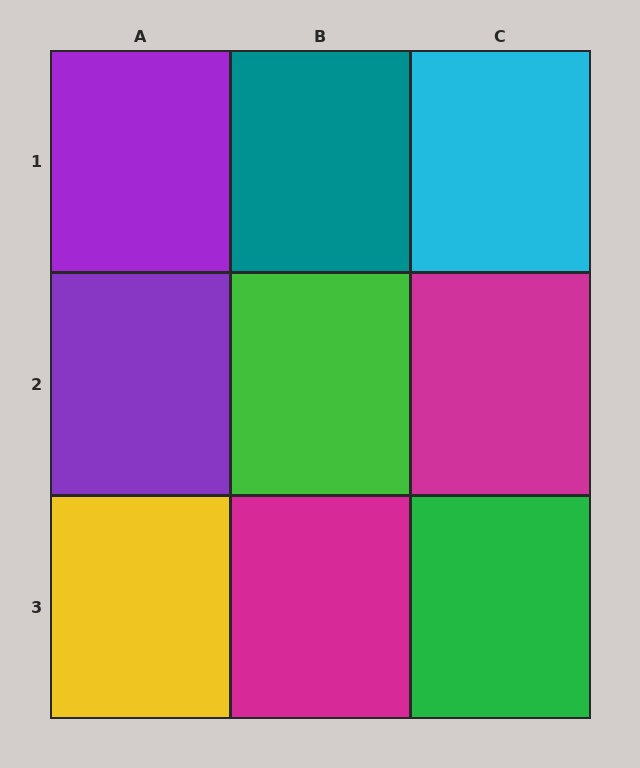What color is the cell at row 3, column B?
Magenta.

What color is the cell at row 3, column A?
Yellow.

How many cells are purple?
2 cells are purple.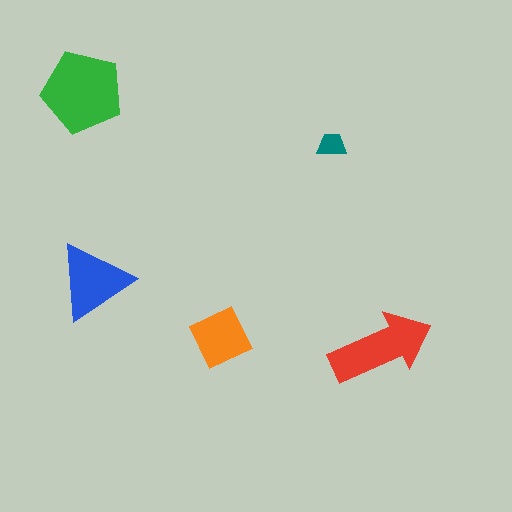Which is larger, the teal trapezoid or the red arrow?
The red arrow.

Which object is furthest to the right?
The red arrow is rightmost.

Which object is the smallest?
The teal trapezoid.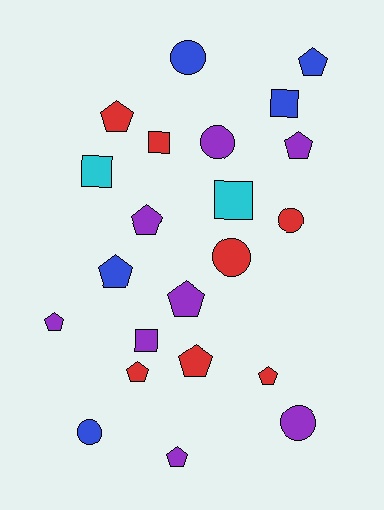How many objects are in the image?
There are 22 objects.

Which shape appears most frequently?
Pentagon, with 11 objects.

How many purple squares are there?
There is 1 purple square.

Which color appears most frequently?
Purple, with 8 objects.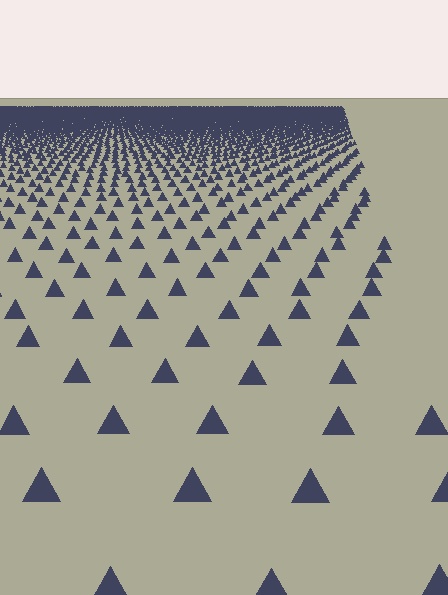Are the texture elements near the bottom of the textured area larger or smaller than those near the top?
Larger. Near the bottom, elements are closer to the viewer and appear at a bigger on-screen size.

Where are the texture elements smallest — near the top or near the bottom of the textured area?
Near the top.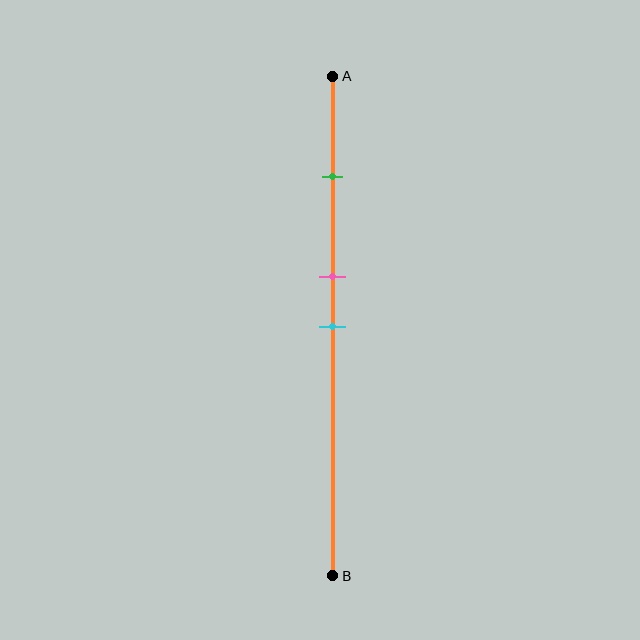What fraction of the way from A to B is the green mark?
The green mark is approximately 20% (0.2) of the way from A to B.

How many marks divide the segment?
There are 3 marks dividing the segment.